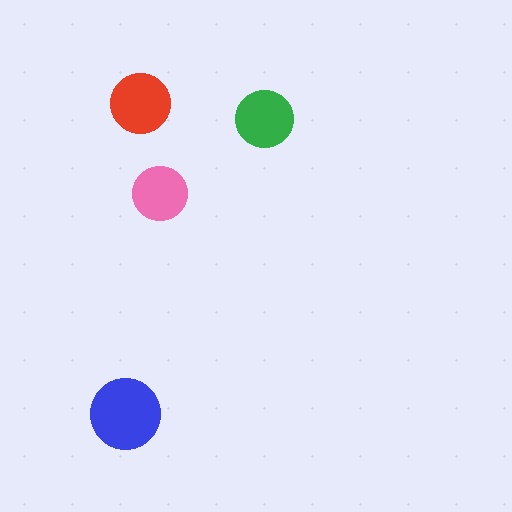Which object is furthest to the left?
The blue circle is leftmost.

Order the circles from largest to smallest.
the blue one, the red one, the green one, the pink one.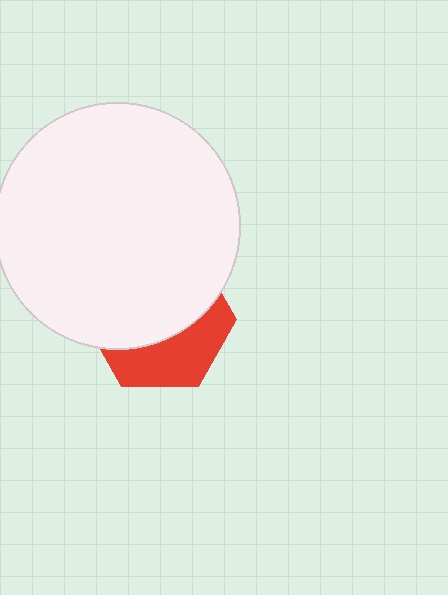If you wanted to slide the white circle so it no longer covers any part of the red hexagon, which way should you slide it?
Slide it up — that is the most direct way to separate the two shapes.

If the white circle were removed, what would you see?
You would see the complete red hexagon.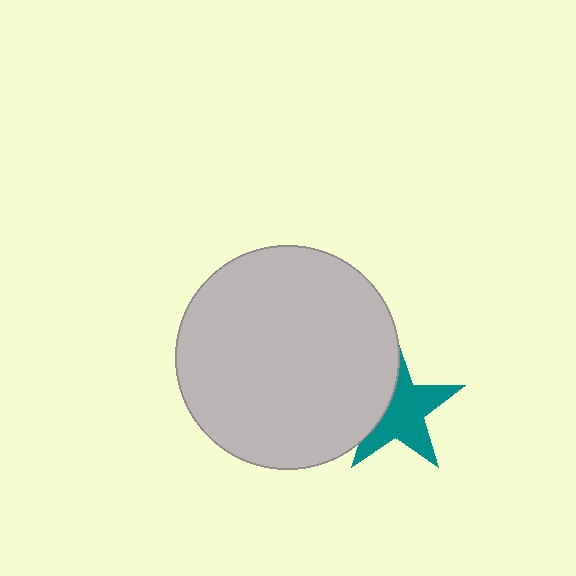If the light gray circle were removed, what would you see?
You would see the complete teal star.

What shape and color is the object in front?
The object in front is a light gray circle.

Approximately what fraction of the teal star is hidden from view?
Roughly 36% of the teal star is hidden behind the light gray circle.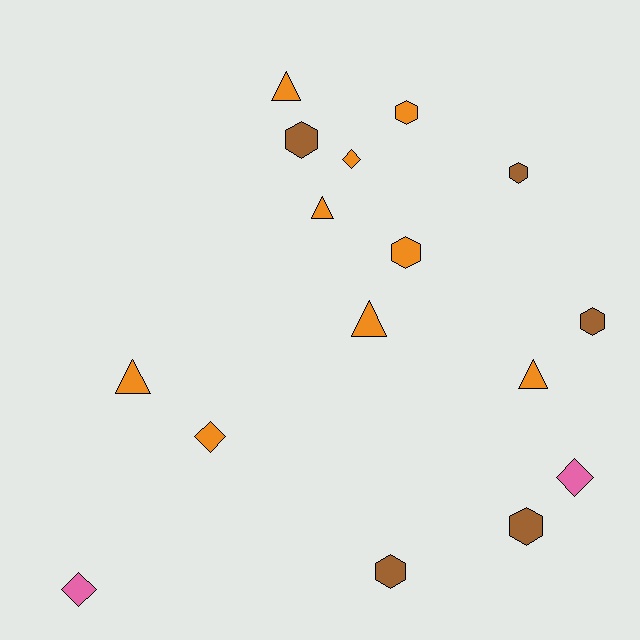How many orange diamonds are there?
There are 2 orange diamonds.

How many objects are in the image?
There are 16 objects.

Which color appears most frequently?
Orange, with 9 objects.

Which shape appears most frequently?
Hexagon, with 7 objects.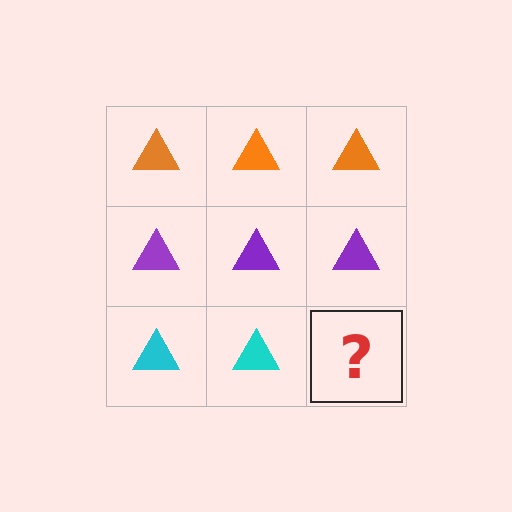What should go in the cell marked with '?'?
The missing cell should contain a cyan triangle.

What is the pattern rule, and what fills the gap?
The rule is that each row has a consistent color. The gap should be filled with a cyan triangle.